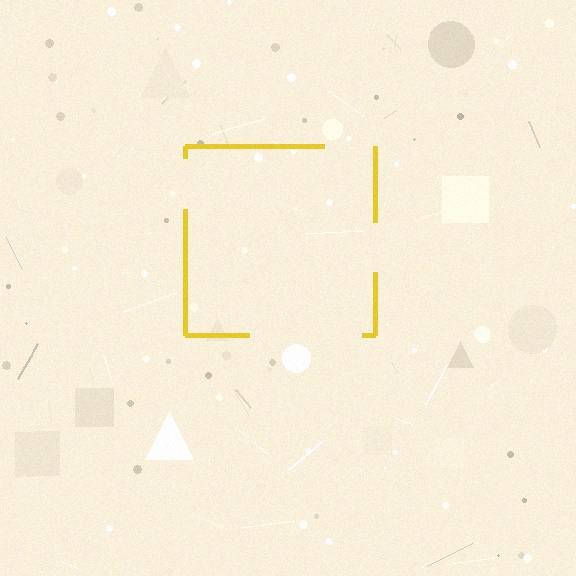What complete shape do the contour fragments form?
The contour fragments form a square.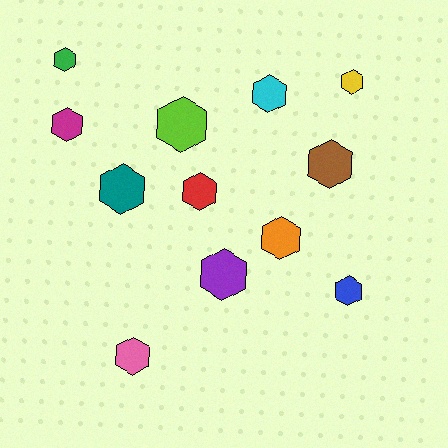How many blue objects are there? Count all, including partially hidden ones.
There is 1 blue object.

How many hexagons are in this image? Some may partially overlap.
There are 12 hexagons.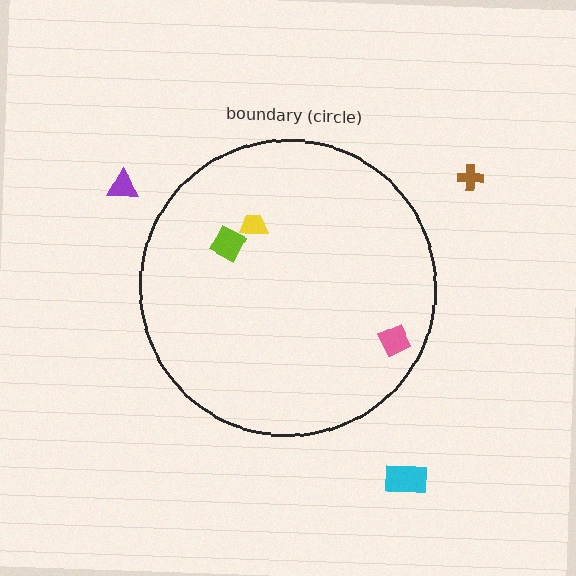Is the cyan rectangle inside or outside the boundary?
Outside.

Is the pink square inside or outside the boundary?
Inside.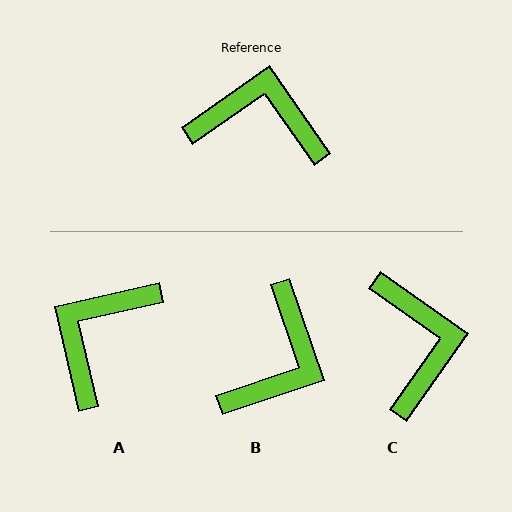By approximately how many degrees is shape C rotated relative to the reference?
Approximately 70 degrees clockwise.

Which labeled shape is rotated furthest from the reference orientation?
B, about 106 degrees away.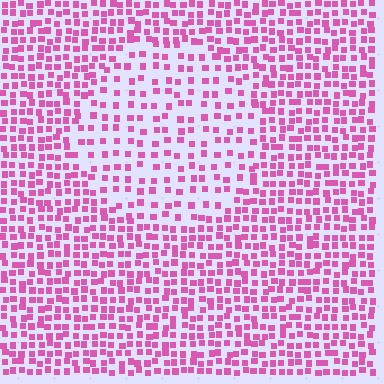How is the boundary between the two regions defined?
The boundary is defined by a change in element density (approximately 1.9x ratio). All elements are the same color, size, and shape.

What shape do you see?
I see a circle.